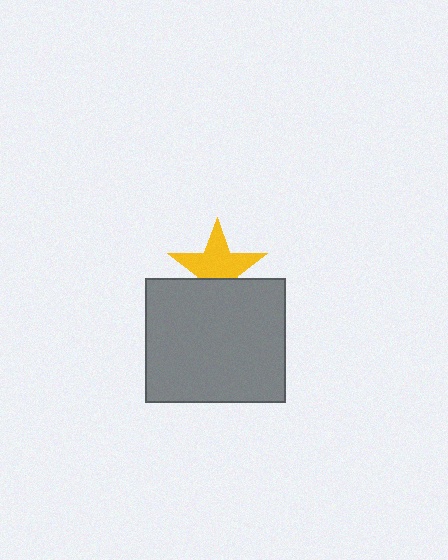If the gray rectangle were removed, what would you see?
You would see the complete yellow star.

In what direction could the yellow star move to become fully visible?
The yellow star could move up. That would shift it out from behind the gray rectangle entirely.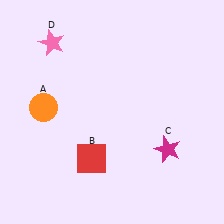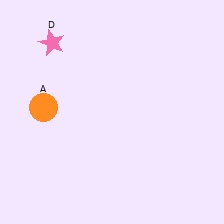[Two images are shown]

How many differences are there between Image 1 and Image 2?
There are 2 differences between the two images.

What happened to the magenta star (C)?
The magenta star (C) was removed in Image 2. It was in the bottom-right area of Image 1.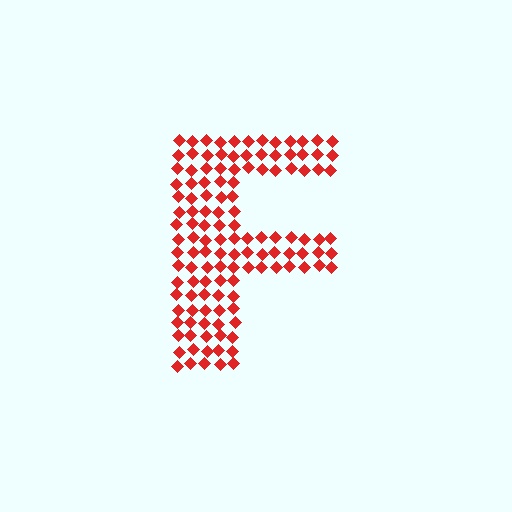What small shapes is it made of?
It is made of small diamonds.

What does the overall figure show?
The overall figure shows the letter F.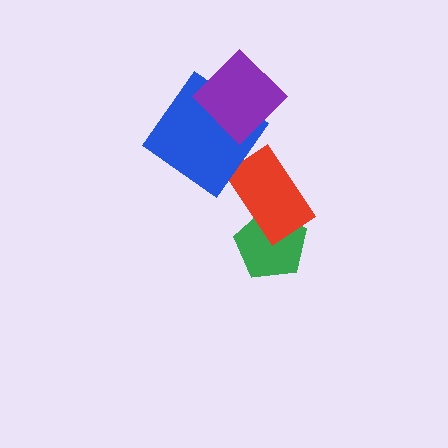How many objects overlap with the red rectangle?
1 object overlaps with the red rectangle.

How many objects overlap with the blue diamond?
1 object overlaps with the blue diamond.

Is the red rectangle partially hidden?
No, no other shape covers it.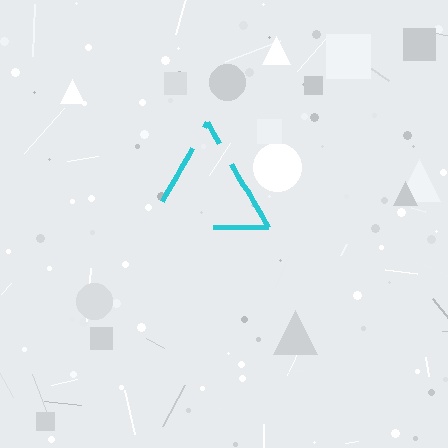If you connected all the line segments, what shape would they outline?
They would outline a triangle.